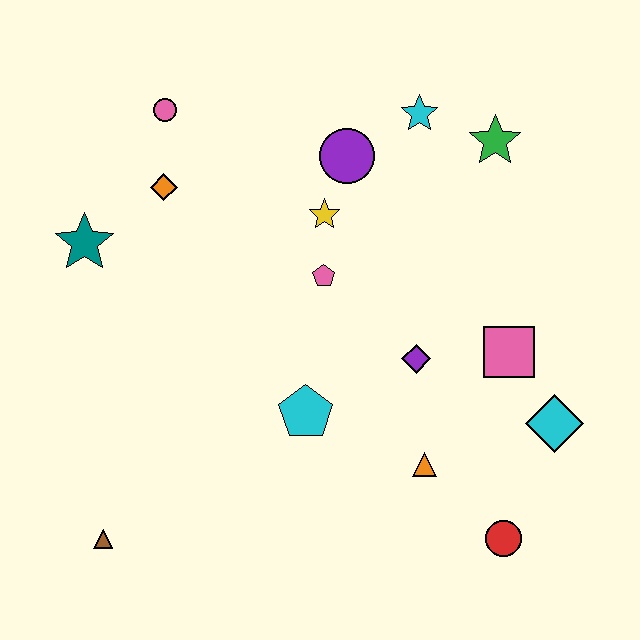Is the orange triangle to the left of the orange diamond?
No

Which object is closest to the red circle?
The orange triangle is closest to the red circle.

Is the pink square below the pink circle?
Yes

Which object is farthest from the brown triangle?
The green star is farthest from the brown triangle.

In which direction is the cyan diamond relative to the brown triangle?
The cyan diamond is to the right of the brown triangle.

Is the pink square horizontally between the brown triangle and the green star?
No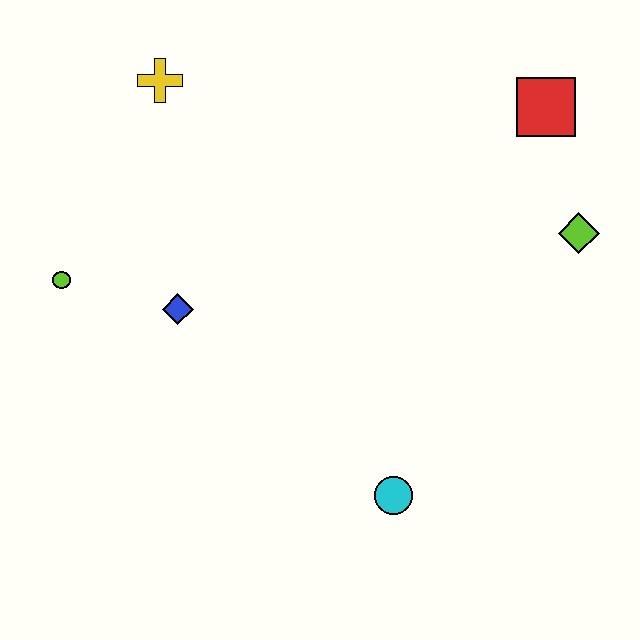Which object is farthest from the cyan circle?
The yellow cross is farthest from the cyan circle.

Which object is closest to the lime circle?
The blue diamond is closest to the lime circle.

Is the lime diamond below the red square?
Yes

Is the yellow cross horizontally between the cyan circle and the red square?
No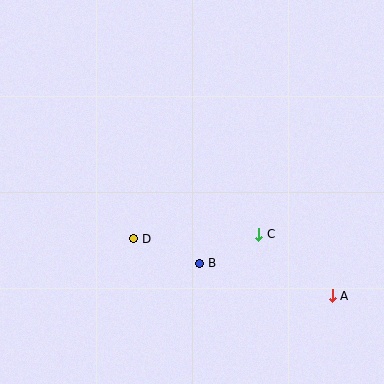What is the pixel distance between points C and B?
The distance between C and B is 66 pixels.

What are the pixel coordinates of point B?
Point B is at (200, 263).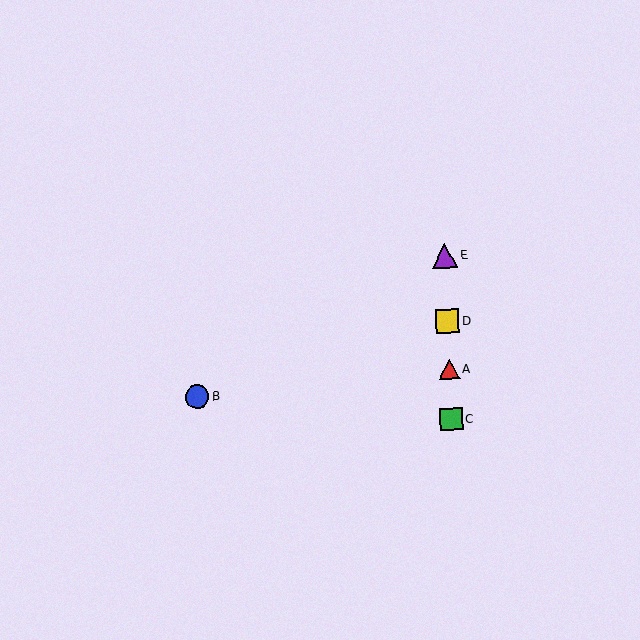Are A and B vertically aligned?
No, A is at x≈449 and B is at x≈197.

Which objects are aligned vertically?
Objects A, C, D, E are aligned vertically.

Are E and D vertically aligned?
Yes, both are at x≈445.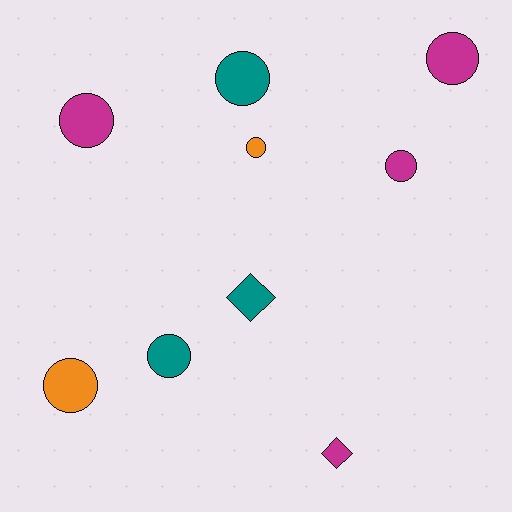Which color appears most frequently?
Magenta, with 4 objects.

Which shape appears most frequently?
Circle, with 7 objects.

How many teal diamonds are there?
There is 1 teal diamond.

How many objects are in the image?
There are 9 objects.